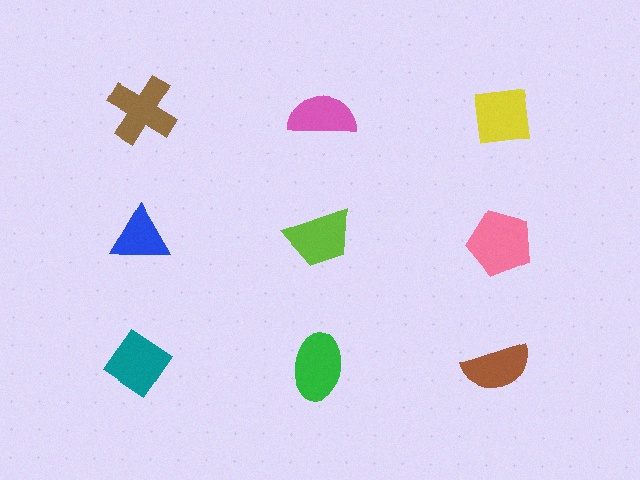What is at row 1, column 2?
A pink semicircle.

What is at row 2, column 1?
A blue triangle.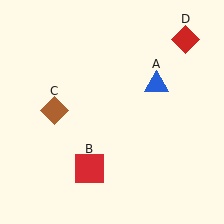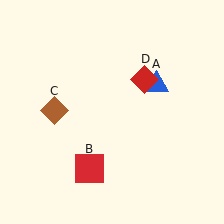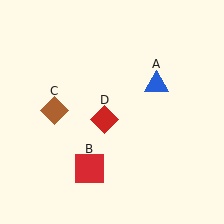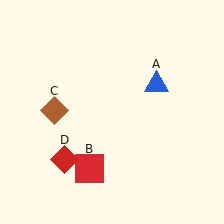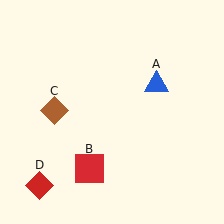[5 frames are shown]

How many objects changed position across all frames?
1 object changed position: red diamond (object D).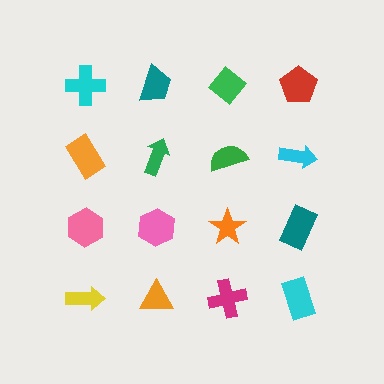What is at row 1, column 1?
A cyan cross.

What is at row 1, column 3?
A green diamond.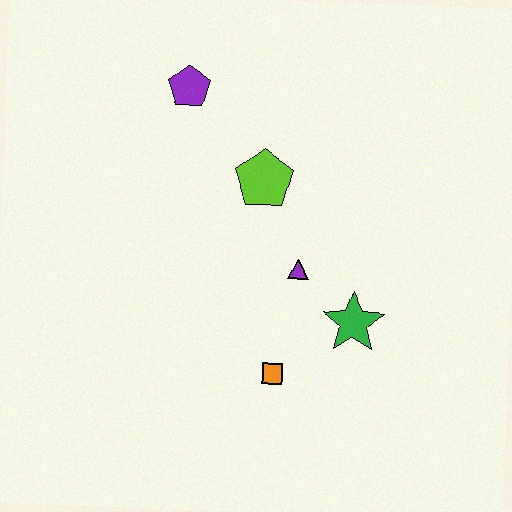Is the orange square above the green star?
No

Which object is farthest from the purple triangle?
The purple pentagon is farthest from the purple triangle.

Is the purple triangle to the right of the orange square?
Yes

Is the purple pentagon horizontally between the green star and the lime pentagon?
No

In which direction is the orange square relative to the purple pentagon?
The orange square is below the purple pentagon.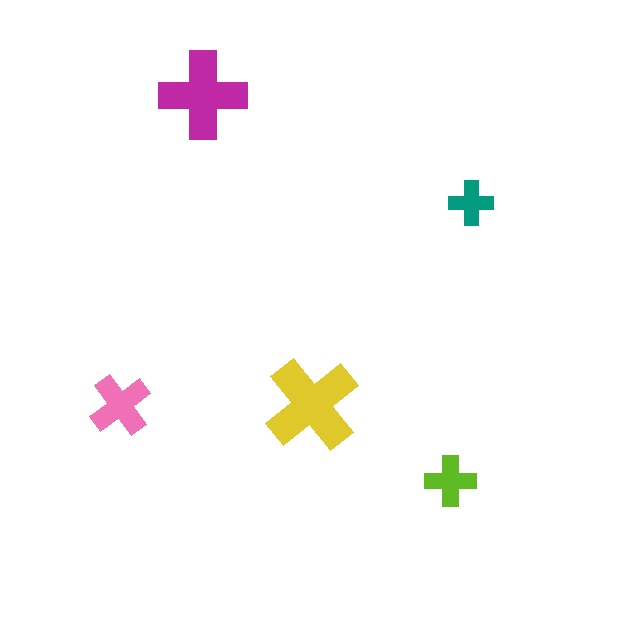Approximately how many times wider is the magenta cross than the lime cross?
About 1.5 times wider.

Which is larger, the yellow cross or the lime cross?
The yellow one.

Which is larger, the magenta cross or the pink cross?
The magenta one.